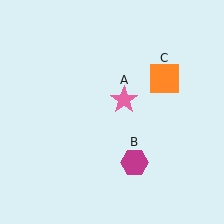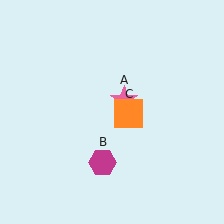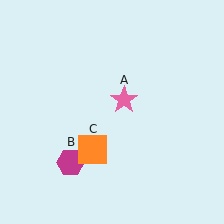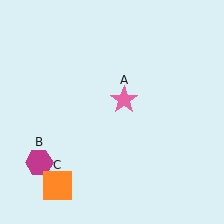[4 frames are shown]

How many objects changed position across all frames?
2 objects changed position: magenta hexagon (object B), orange square (object C).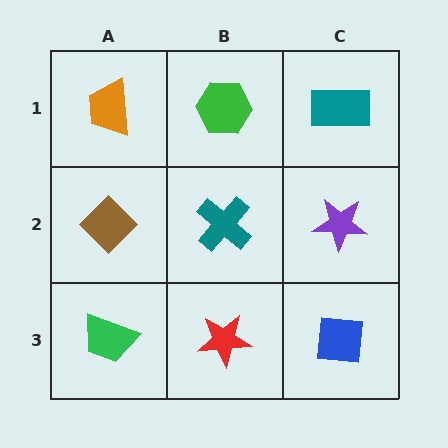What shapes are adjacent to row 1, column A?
A brown diamond (row 2, column A), a green hexagon (row 1, column B).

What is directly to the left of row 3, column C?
A red star.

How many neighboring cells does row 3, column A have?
2.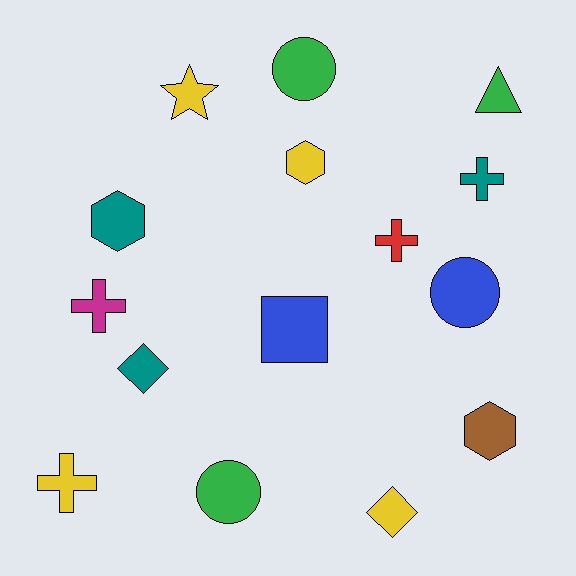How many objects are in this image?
There are 15 objects.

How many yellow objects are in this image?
There are 4 yellow objects.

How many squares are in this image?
There is 1 square.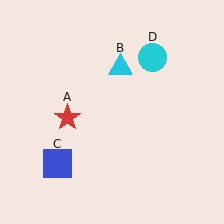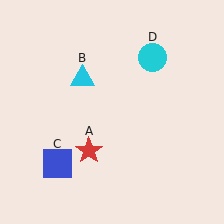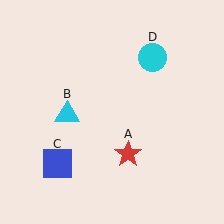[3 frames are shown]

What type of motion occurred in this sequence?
The red star (object A), cyan triangle (object B) rotated counterclockwise around the center of the scene.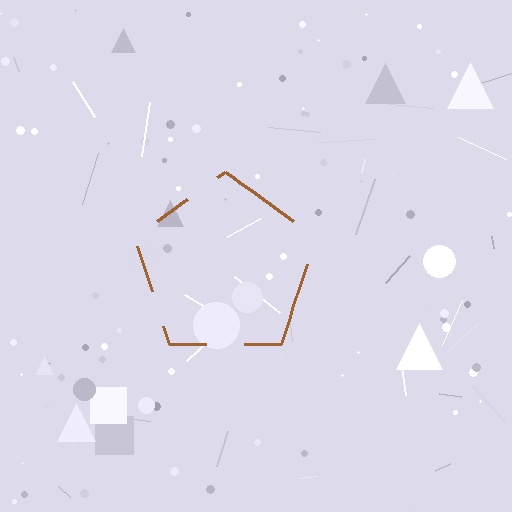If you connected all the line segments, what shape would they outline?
They would outline a pentagon.